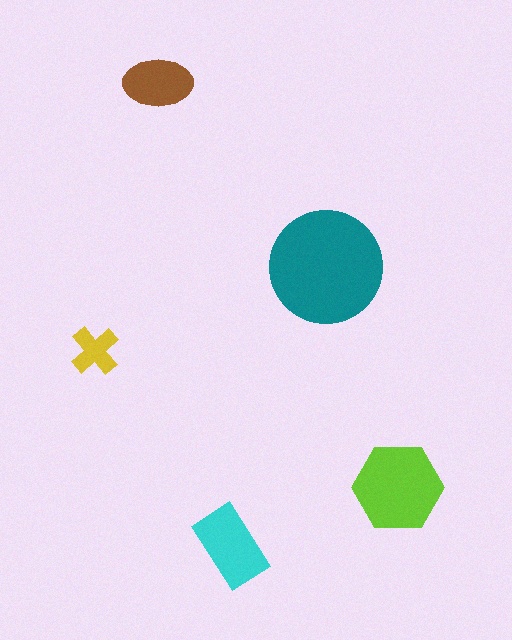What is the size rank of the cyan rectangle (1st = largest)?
3rd.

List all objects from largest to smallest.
The teal circle, the lime hexagon, the cyan rectangle, the brown ellipse, the yellow cross.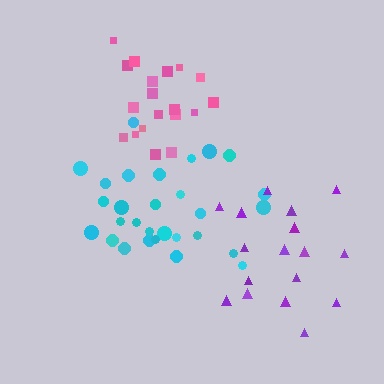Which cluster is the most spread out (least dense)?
Purple.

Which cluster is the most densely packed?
Pink.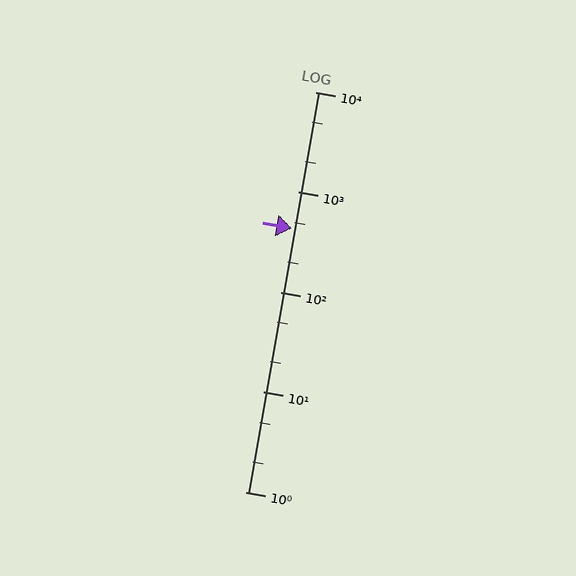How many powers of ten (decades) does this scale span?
The scale spans 4 decades, from 1 to 10000.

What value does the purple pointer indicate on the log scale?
The pointer indicates approximately 430.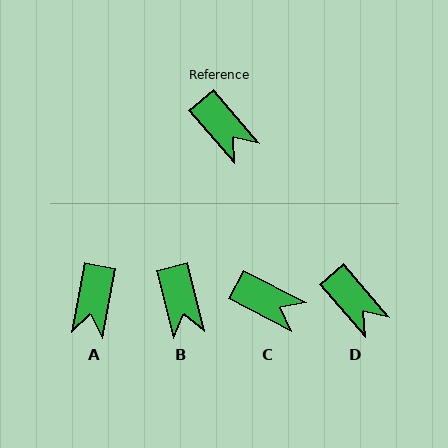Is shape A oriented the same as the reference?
No, it is off by about 51 degrees.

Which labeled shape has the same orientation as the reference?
D.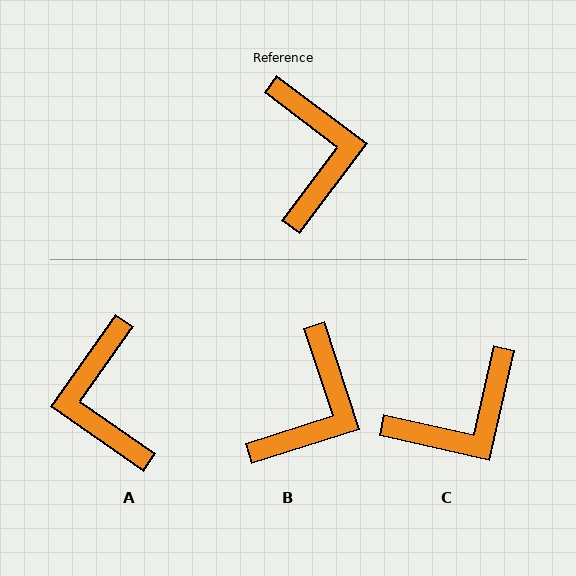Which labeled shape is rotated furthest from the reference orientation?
A, about 178 degrees away.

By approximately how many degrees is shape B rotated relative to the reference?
Approximately 35 degrees clockwise.